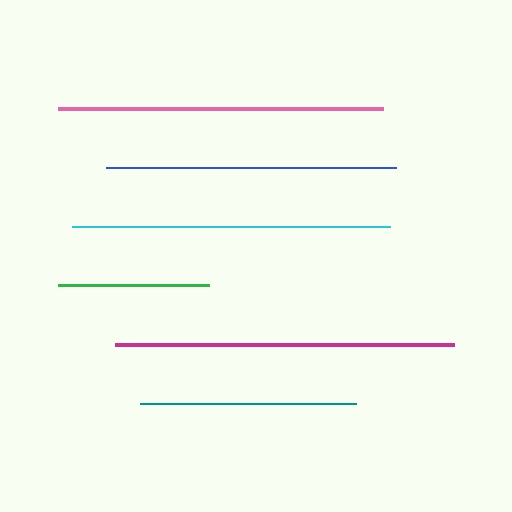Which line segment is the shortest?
The green line is the shortest at approximately 150 pixels.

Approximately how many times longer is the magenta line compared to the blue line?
The magenta line is approximately 1.2 times the length of the blue line.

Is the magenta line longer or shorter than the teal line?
The magenta line is longer than the teal line.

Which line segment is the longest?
The magenta line is the longest at approximately 339 pixels.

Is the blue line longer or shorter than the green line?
The blue line is longer than the green line.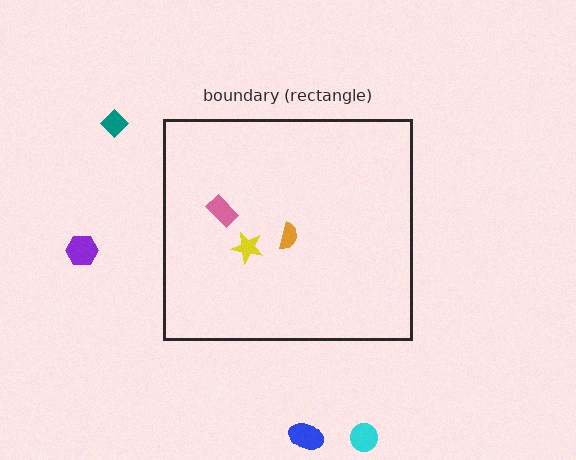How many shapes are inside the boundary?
3 inside, 4 outside.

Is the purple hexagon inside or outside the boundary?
Outside.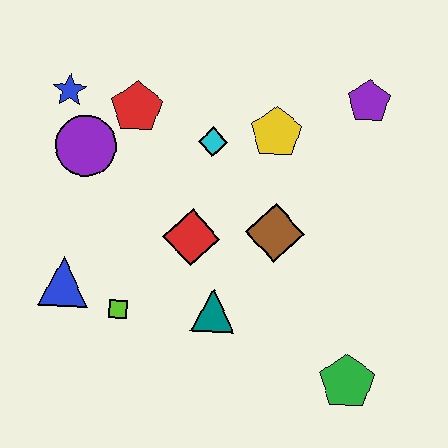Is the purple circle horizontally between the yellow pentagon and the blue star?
Yes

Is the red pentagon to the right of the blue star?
Yes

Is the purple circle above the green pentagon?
Yes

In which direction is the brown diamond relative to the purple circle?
The brown diamond is to the right of the purple circle.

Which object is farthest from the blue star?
The green pentagon is farthest from the blue star.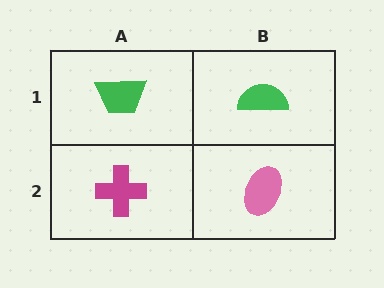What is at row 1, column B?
A green semicircle.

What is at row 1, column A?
A green trapezoid.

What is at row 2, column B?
A pink ellipse.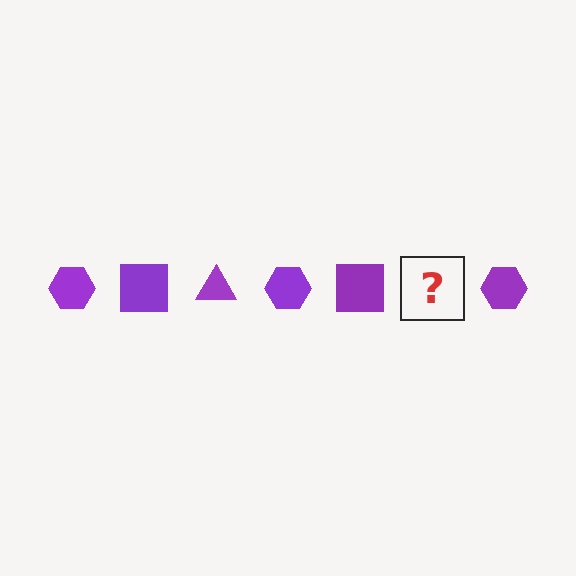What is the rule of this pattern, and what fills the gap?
The rule is that the pattern cycles through hexagon, square, triangle shapes in purple. The gap should be filled with a purple triangle.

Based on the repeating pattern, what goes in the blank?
The blank should be a purple triangle.